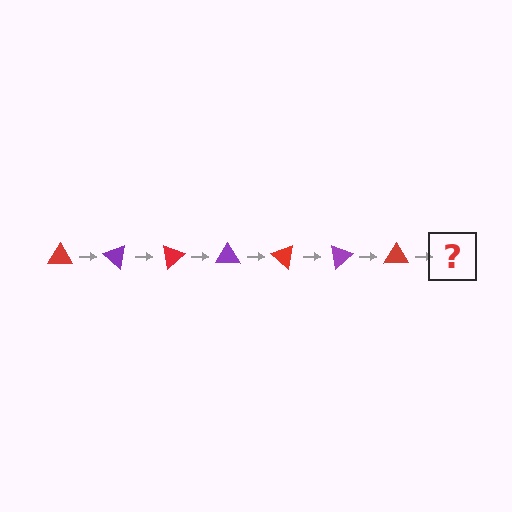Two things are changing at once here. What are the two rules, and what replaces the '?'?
The two rules are that it rotates 40 degrees each step and the color cycles through red and purple. The '?' should be a purple triangle, rotated 280 degrees from the start.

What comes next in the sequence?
The next element should be a purple triangle, rotated 280 degrees from the start.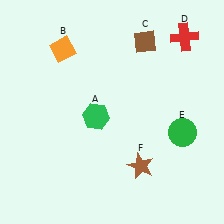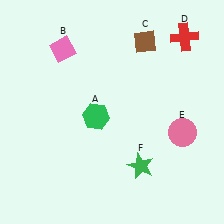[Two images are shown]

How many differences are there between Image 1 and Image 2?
There are 3 differences between the two images.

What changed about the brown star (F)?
In Image 1, F is brown. In Image 2, it changed to green.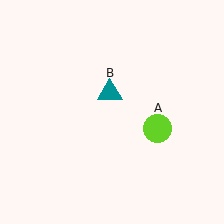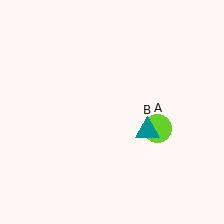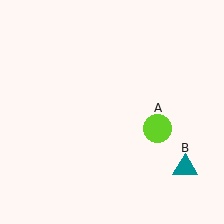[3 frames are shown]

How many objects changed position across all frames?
1 object changed position: teal triangle (object B).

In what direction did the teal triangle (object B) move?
The teal triangle (object B) moved down and to the right.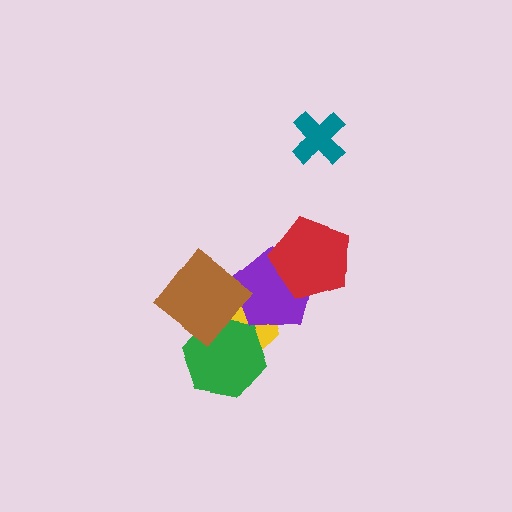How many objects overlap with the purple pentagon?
2 objects overlap with the purple pentagon.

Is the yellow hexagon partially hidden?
Yes, it is partially covered by another shape.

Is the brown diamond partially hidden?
No, no other shape covers it.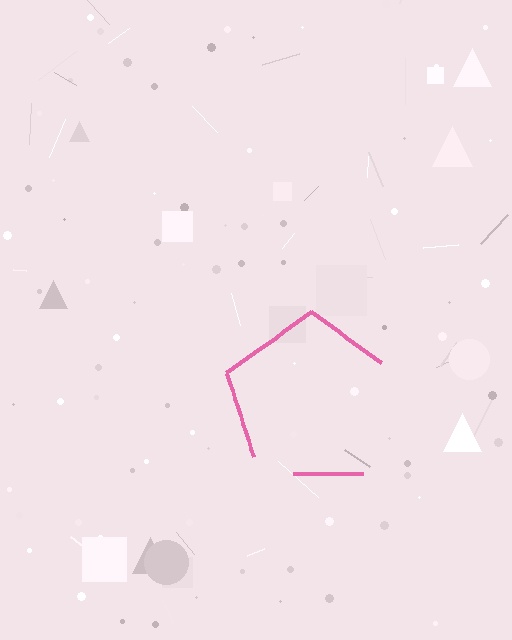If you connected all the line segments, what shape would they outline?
They would outline a pentagon.